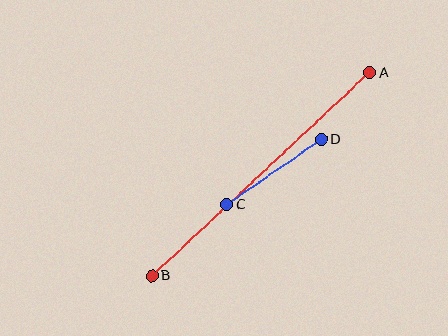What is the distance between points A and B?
The distance is approximately 298 pixels.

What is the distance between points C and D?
The distance is approximately 115 pixels.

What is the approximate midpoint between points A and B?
The midpoint is at approximately (261, 174) pixels.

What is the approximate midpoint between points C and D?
The midpoint is at approximately (274, 172) pixels.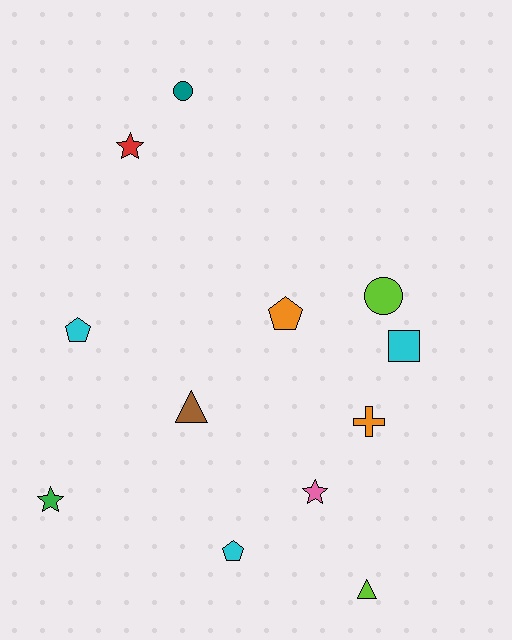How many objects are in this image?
There are 12 objects.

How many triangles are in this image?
There are 2 triangles.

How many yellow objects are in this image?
There are no yellow objects.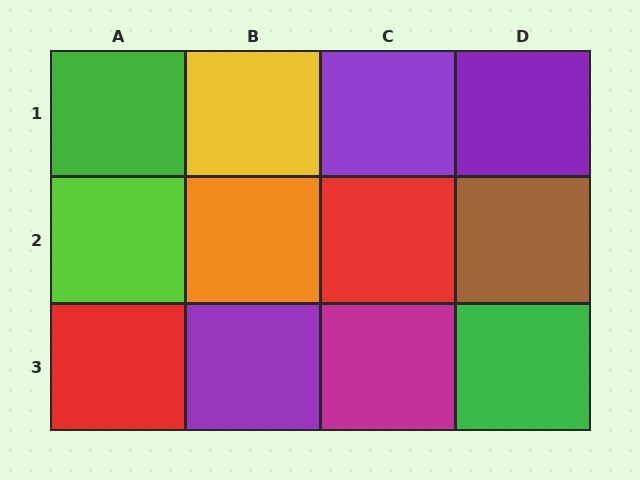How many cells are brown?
1 cell is brown.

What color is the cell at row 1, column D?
Purple.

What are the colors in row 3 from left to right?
Red, purple, magenta, green.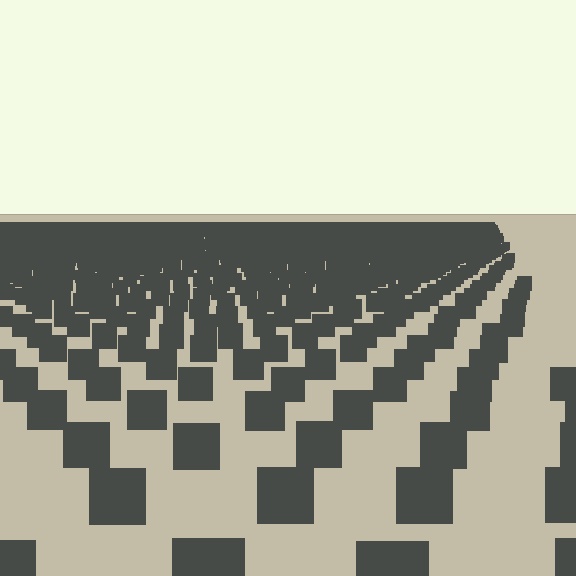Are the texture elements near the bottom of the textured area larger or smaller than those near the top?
Larger. Near the bottom, elements are closer to the viewer and appear at a bigger on-screen size.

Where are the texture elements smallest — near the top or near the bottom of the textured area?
Near the top.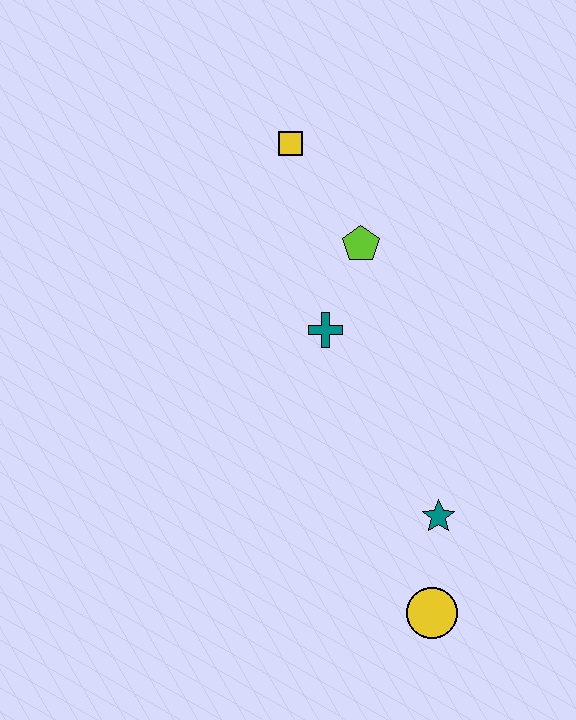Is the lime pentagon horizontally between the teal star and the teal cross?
Yes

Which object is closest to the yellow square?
The lime pentagon is closest to the yellow square.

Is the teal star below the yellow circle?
No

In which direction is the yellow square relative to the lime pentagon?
The yellow square is above the lime pentagon.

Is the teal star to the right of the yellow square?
Yes